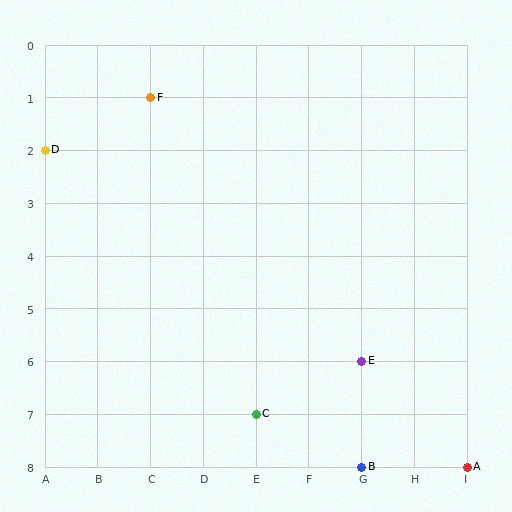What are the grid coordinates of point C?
Point C is at grid coordinates (E, 7).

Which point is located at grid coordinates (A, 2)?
Point D is at (A, 2).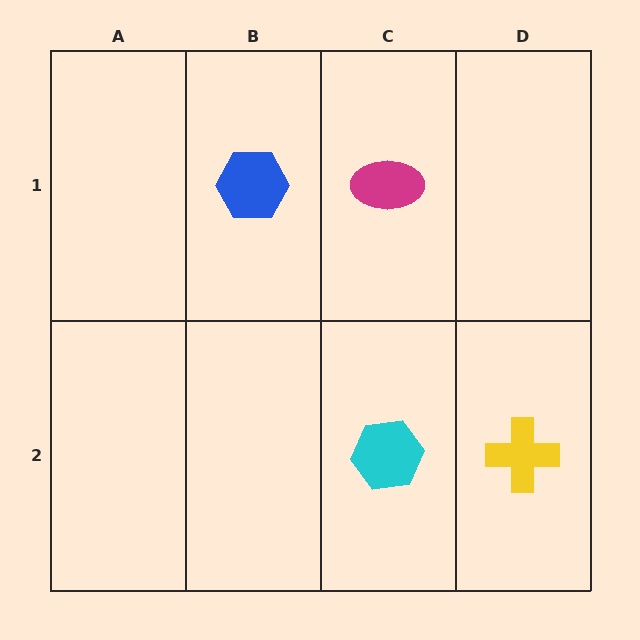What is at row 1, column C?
A magenta ellipse.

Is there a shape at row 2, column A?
No, that cell is empty.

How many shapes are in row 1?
2 shapes.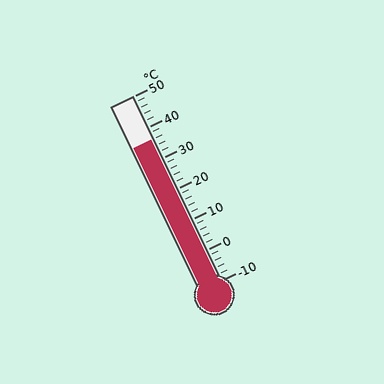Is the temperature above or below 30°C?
The temperature is above 30°C.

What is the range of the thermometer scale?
The thermometer scale ranges from -10°C to 50°C.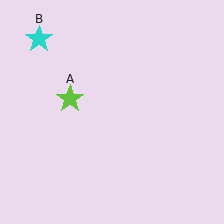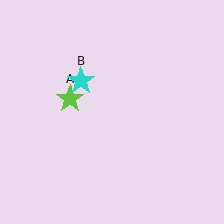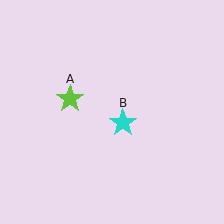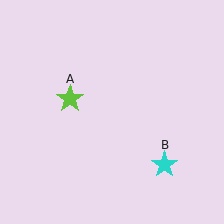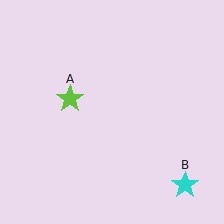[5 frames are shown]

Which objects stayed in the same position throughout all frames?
Lime star (object A) remained stationary.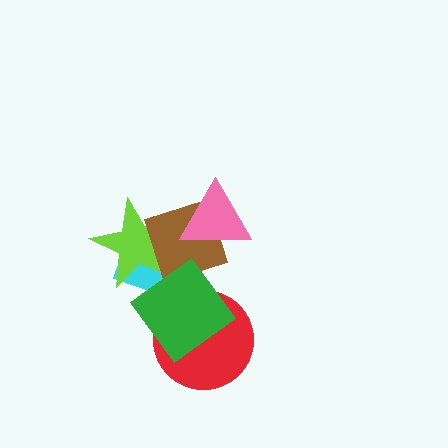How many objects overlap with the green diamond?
3 objects overlap with the green diamond.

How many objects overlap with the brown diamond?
4 objects overlap with the brown diamond.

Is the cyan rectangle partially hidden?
Yes, it is partially covered by another shape.